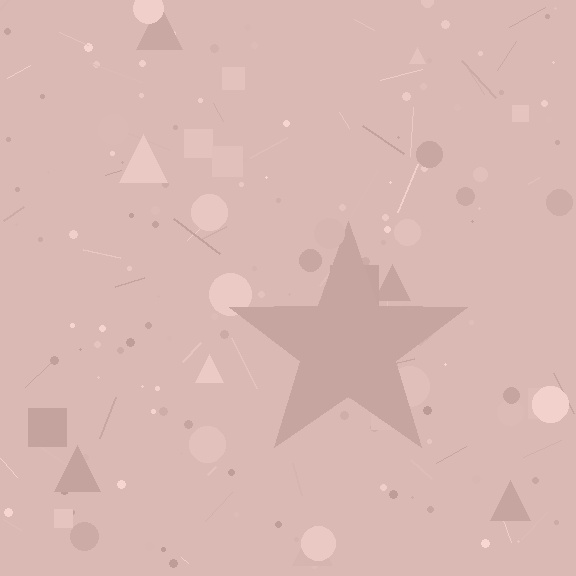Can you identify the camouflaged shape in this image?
The camouflaged shape is a star.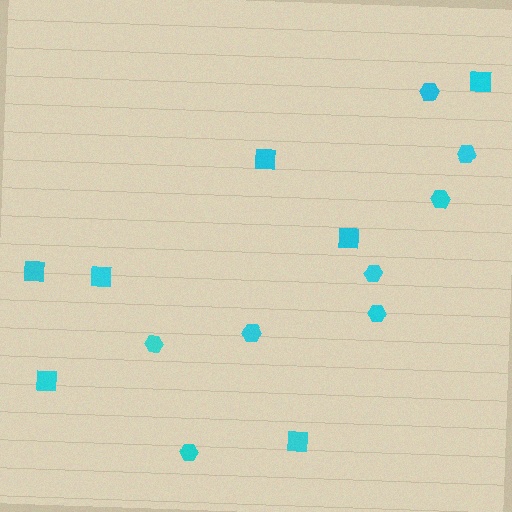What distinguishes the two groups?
There are 2 groups: one group of hexagons (8) and one group of squares (7).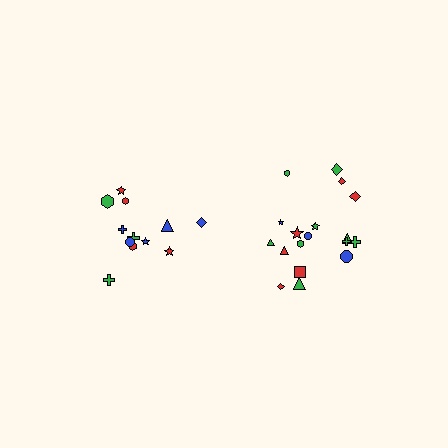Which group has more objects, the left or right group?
The right group.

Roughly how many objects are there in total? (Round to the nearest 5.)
Roughly 30 objects in total.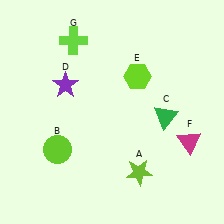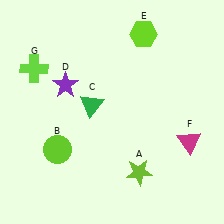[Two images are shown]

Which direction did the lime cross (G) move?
The lime cross (G) moved left.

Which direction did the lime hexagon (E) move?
The lime hexagon (E) moved up.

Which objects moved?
The objects that moved are: the green triangle (C), the lime hexagon (E), the lime cross (G).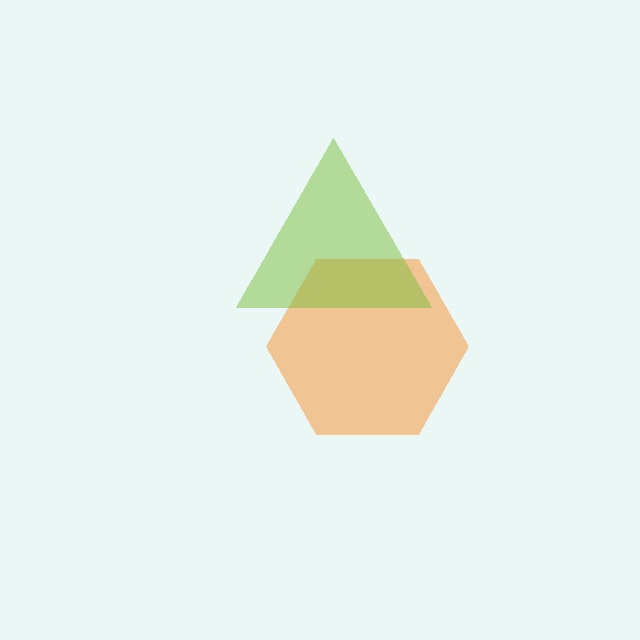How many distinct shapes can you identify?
There are 2 distinct shapes: an orange hexagon, a lime triangle.